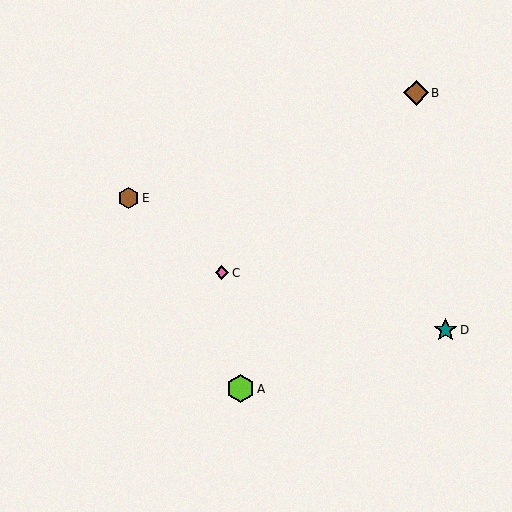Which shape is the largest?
The lime hexagon (labeled A) is the largest.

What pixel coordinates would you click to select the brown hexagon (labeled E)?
Click at (128, 198) to select the brown hexagon E.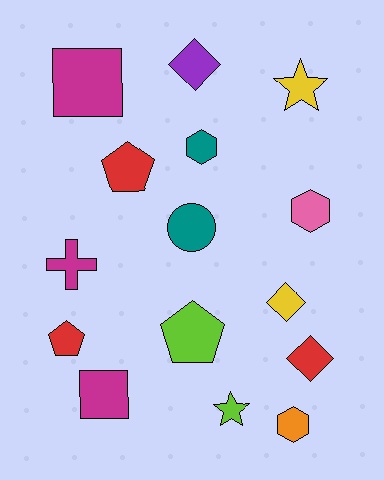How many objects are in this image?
There are 15 objects.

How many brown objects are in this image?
There are no brown objects.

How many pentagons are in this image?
There are 3 pentagons.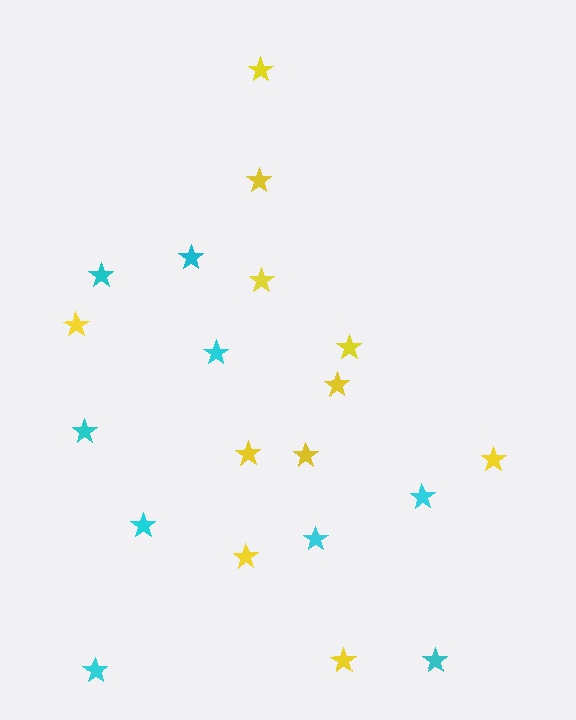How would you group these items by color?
There are 2 groups: one group of cyan stars (9) and one group of yellow stars (11).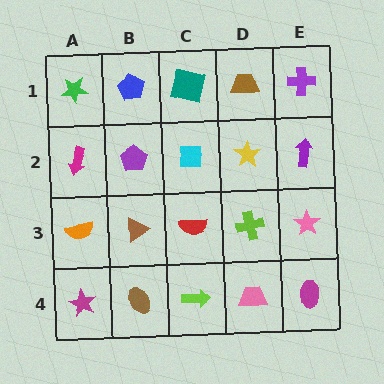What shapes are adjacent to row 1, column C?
A cyan square (row 2, column C), a blue pentagon (row 1, column B), a brown trapezoid (row 1, column D).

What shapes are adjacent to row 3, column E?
A purple arrow (row 2, column E), a magenta ellipse (row 4, column E), a lime cross (row 3, column D).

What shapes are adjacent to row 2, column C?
A teal square (row 1, column C), a red semicircle (row 3, column C), a purple pentagon (row 2, column B), a yellow star (row 2, column D).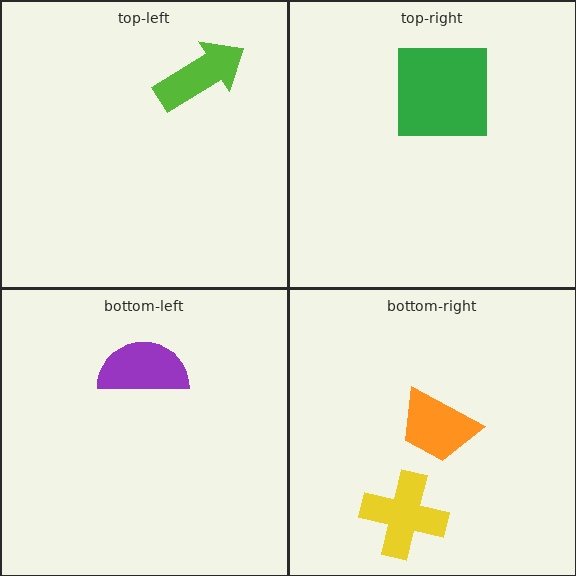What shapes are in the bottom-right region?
The yellow cross, the orange trapezoid.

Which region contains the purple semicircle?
The bottom-left region.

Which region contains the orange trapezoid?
The bottom-right region.